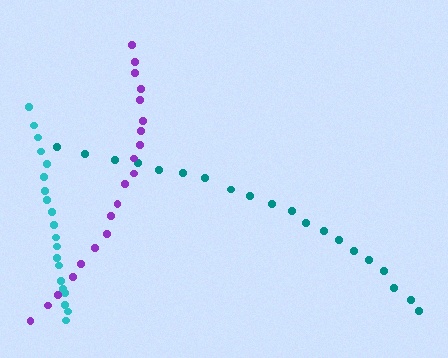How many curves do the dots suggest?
There are 3 distinct paths.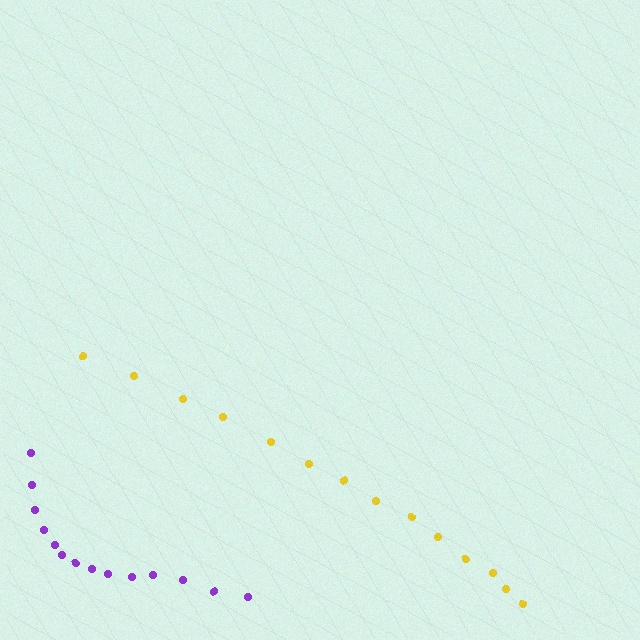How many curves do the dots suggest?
There are 2 distinct paths.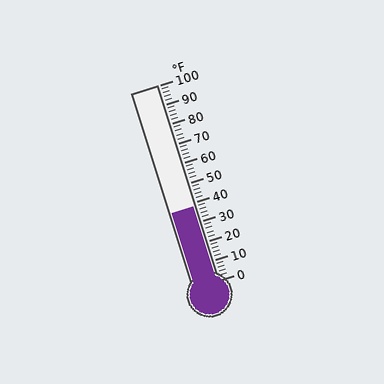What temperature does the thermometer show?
The thermometer shows approximately 38°F.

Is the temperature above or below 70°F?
The temperature is below 70°F.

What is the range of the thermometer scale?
The thermometer scale ranges from 0°F to 100°F.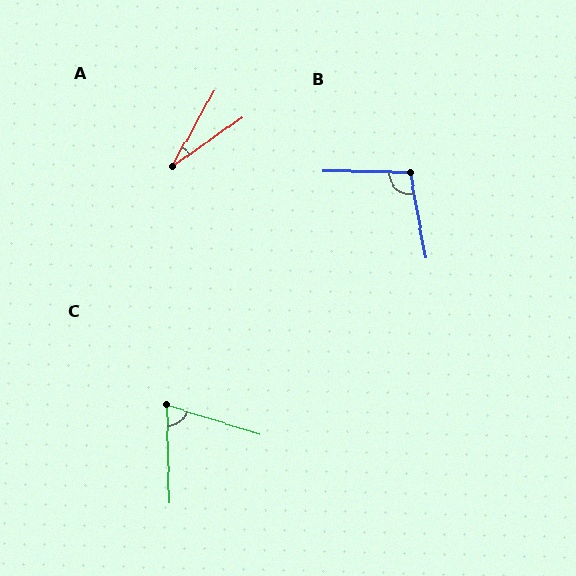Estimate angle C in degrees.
Approximately 71 degrees.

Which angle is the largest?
B, at approximately 102 degrees.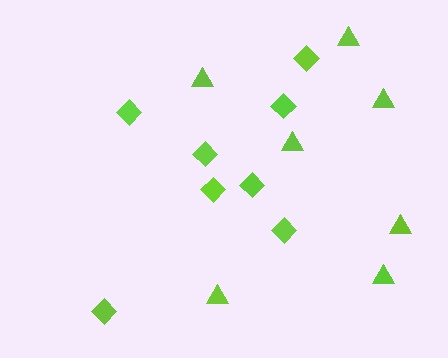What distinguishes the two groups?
There are 2 groups: one group of diamonds (8) and one group of triangles (7).